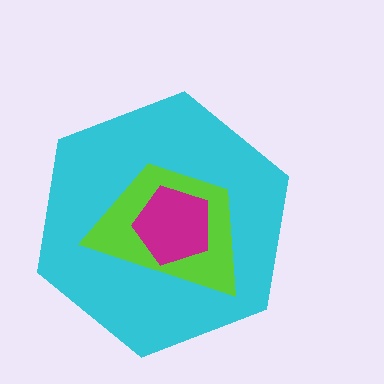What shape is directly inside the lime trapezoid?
The magenta pentagon.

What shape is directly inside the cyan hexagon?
The lime trapezoid.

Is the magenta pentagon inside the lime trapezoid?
Yes.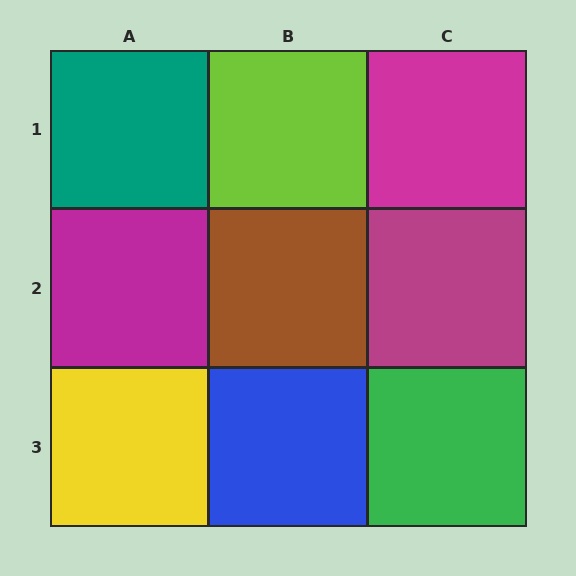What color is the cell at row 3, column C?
Green.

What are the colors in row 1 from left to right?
Teal, lime, magenta.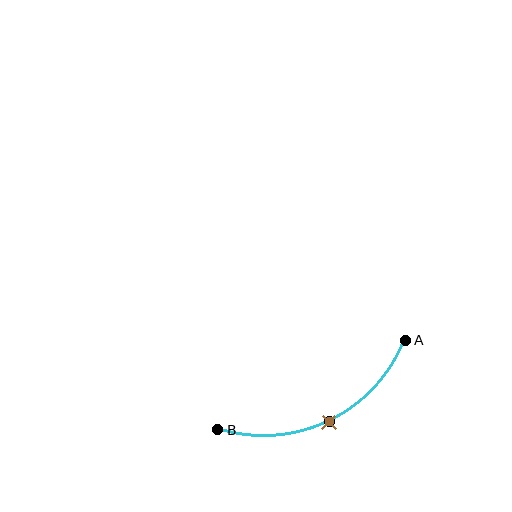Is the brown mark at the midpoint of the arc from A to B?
Yes. The brown mark lies on the arc at equal arc-length from both A and B — it is the arc midpoint.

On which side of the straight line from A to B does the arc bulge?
The arc bulges below the straight line connecting A and B.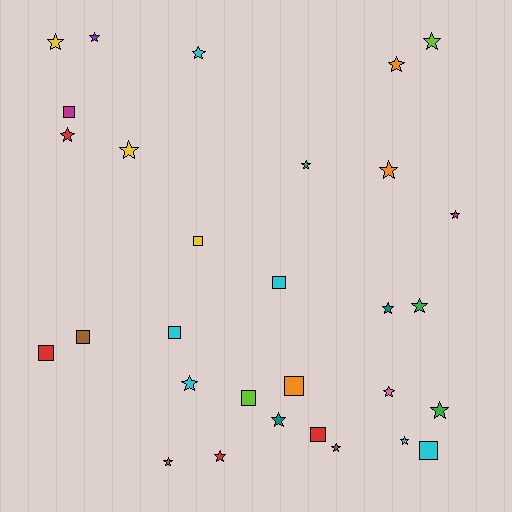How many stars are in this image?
There are 20 stars.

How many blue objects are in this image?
There are no blue objects.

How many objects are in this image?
There are 30 objects.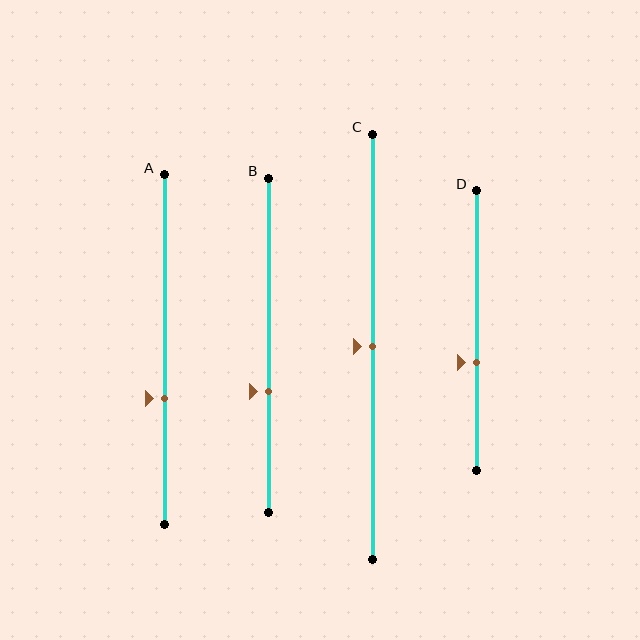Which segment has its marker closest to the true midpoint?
Segment C has its marker closest to the true midpoint.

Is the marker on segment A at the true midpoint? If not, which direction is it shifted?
No, the marker on segment A is shifted downward by about 14% of the segment length.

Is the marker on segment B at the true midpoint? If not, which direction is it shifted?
No, the marker on segment B is shifted downward by about 14% of the segment length.